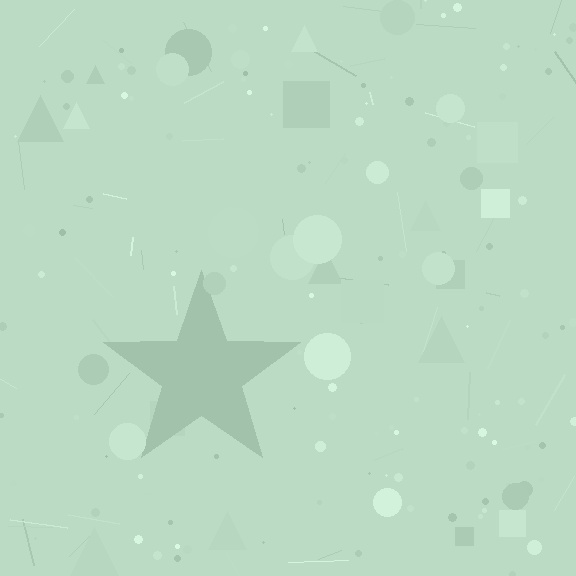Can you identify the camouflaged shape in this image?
The camouflaged shape is a star.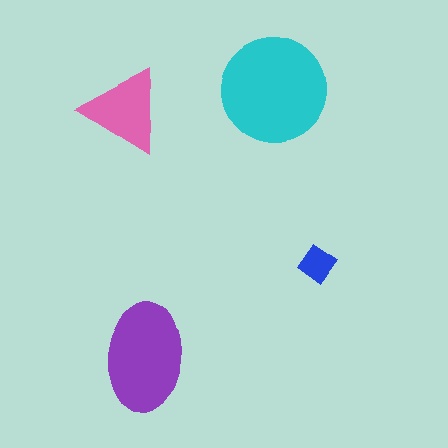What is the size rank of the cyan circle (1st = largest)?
1st.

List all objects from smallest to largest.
The blue diamond, the pink triangle, the purple ellipse, the cyan circle.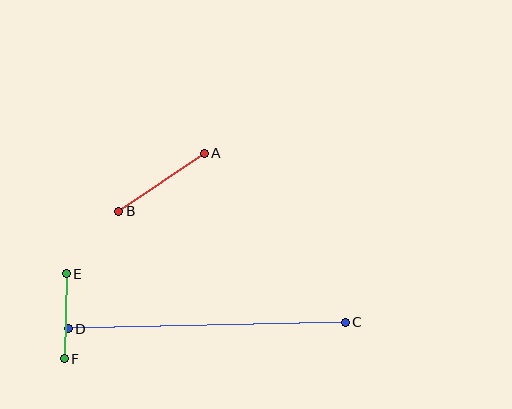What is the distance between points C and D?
The distance is approximately 277 pixels.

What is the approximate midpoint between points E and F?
The midpoint is at approximately (65, 316) pixels.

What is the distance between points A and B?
The distance is approximately 103 pixels.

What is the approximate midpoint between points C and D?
The midpoint is at approximately (207, 325) pixels.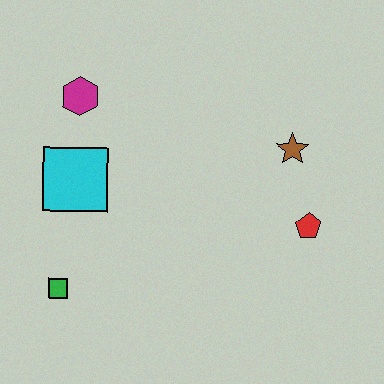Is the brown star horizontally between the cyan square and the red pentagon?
Yes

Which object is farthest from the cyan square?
The red pentagon is farthest from the cyan square.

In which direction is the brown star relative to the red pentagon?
The brown star is above the red pentagon.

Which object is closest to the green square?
The cyan square is closest to the green square.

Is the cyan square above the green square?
Yes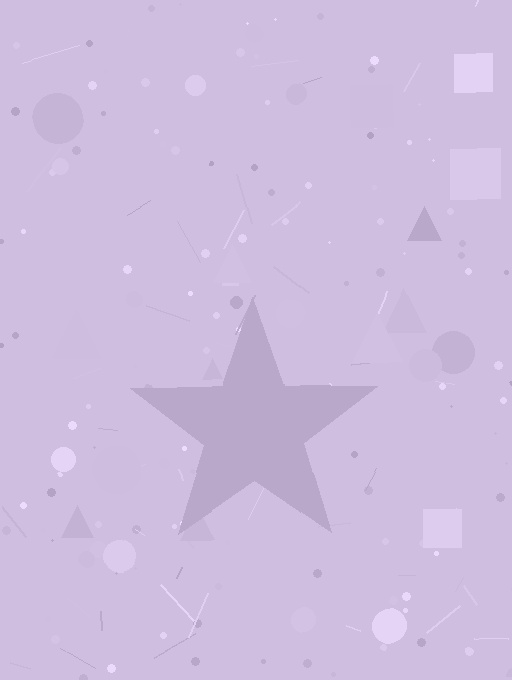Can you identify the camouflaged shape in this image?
The camouflaged shape is a star.